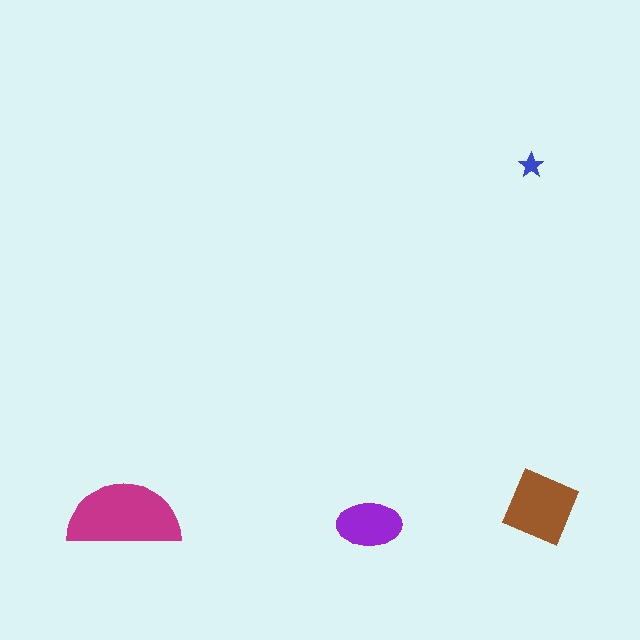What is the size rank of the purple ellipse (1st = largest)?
3rd.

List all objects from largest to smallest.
The magenta semicircle, the brown diamond, the purple ellipse, the blue star.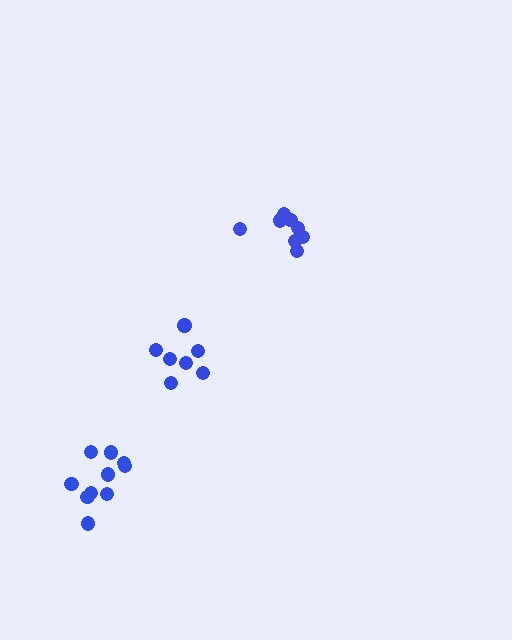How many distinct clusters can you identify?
There are 3 distinct clusters.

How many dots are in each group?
Group 1: 8 dots, Group 2: 7 dots, Group 3: 10 dots (25 total).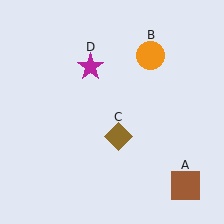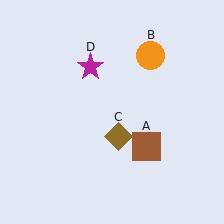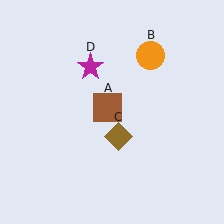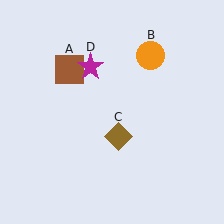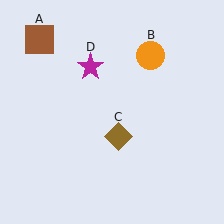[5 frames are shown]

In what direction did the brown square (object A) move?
The brown square (object A) moved up and to the left.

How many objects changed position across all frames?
1 object changed position: brown square (object A).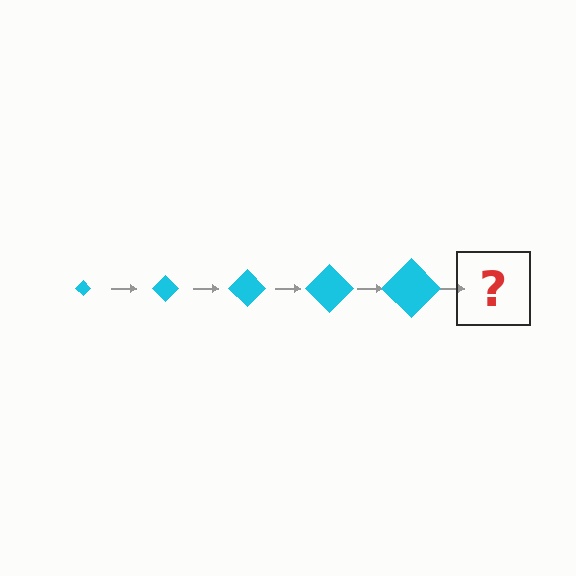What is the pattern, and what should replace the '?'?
The pattern is that the diamond gets progressively larger each step. The '?' should be a cyan diamond, larger than the previous one.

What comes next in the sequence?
The next element should be a cyan diamond, larger than the previous one.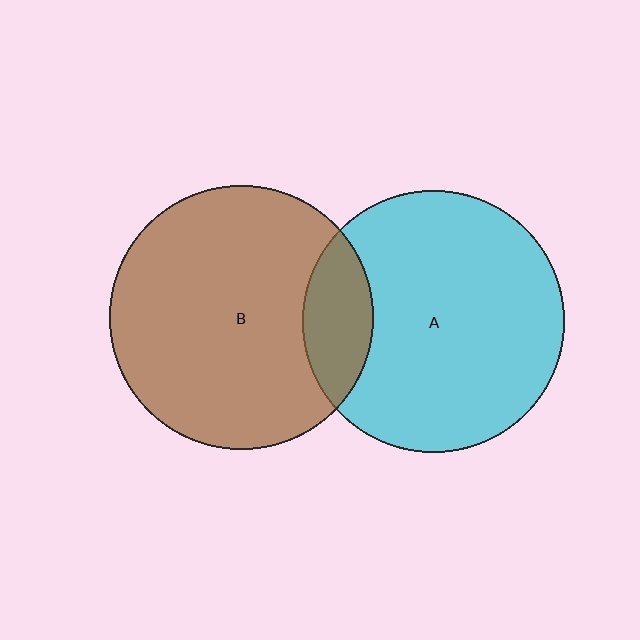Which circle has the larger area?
Circle B (brown).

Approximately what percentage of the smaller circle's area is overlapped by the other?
Approximately 15%.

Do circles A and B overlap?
Yes.